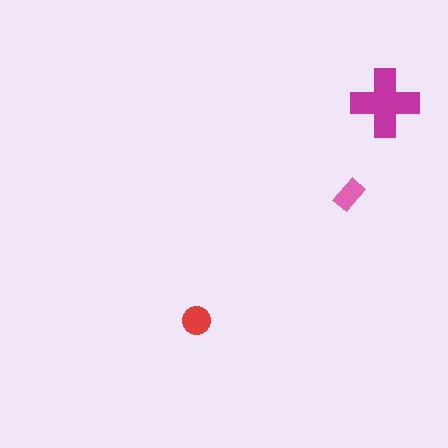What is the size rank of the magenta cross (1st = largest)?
1st.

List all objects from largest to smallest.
The magenta cross, the red circle, the pink rectangle.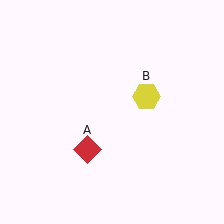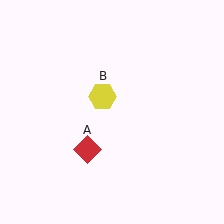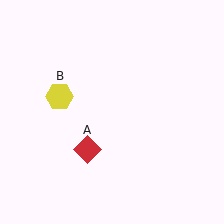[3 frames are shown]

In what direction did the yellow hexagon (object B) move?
The yellow hexagon (object B) moved left.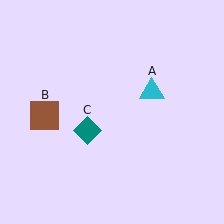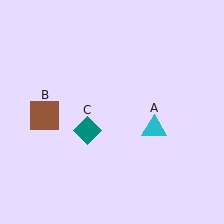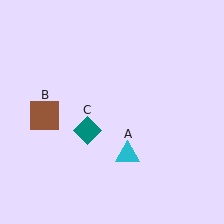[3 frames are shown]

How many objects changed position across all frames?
1 object changed position: cyan triangle (object A).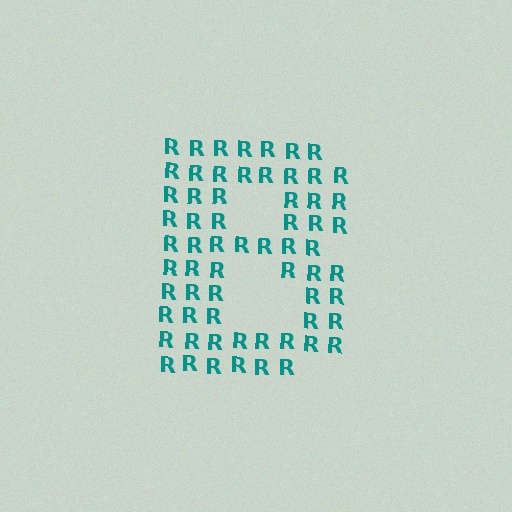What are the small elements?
The small elements are letter R's.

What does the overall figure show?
The overall figure shows the letter B.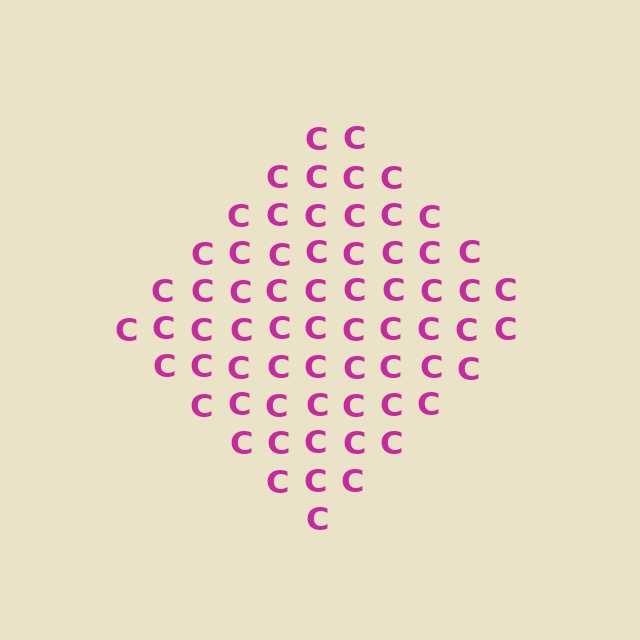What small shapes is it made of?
It is made of small letter C's.